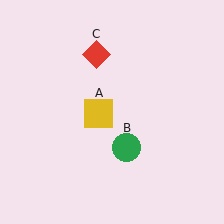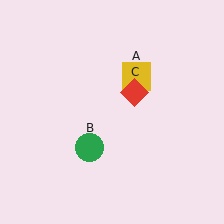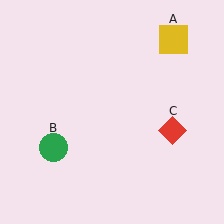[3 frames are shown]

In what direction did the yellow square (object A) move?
The yellow square (object A) moved up and to the right.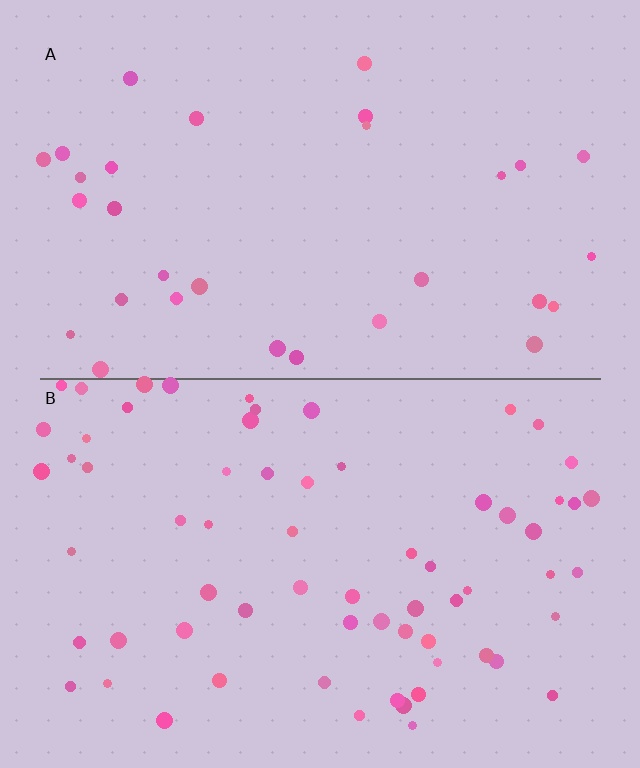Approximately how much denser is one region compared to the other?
Approximately 2.2× — region B over region A.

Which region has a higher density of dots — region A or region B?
B (the bottom).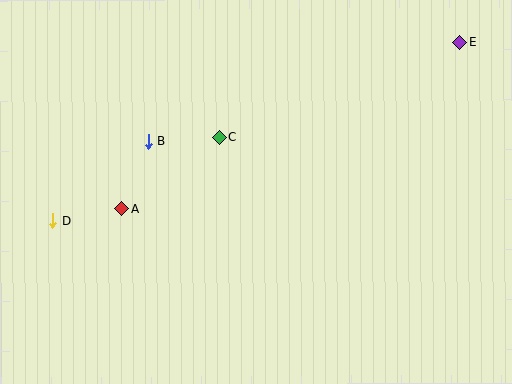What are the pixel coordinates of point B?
Point B is at (148, 141).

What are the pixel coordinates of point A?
Point A is at (122, 209).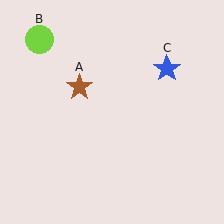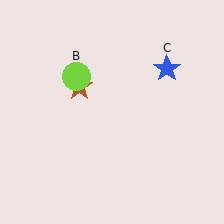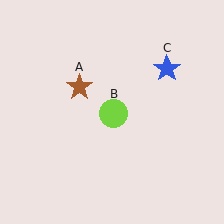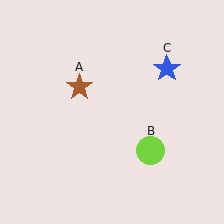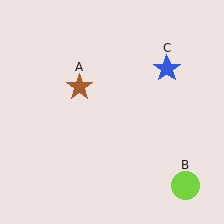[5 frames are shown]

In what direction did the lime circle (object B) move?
The lime circle (object B) moved down and to the right.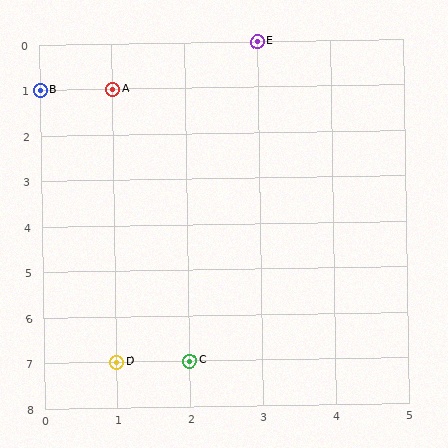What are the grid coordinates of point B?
Point B is at grid coordinates (0, 1).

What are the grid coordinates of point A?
Point A is at grid coordinates (1, 1).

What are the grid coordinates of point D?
Point D is at grid coordinates (1, 7).